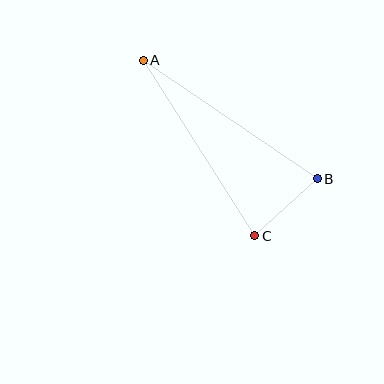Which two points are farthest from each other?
Points A and B are farthest from each other.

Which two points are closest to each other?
Points B and C are closest to each other.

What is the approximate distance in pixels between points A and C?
The distance between A and C is approximately 208 pixels.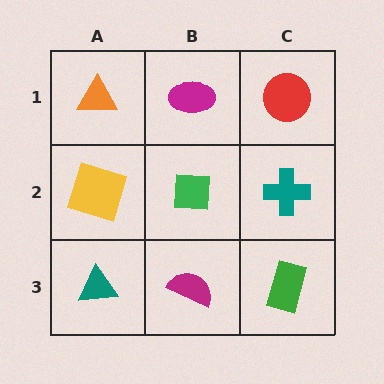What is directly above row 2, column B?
A magenta ellipse.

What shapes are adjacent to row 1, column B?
A green square (row 2, column B), an orange triangle (row 1, column A), a red circle (row 1, column C).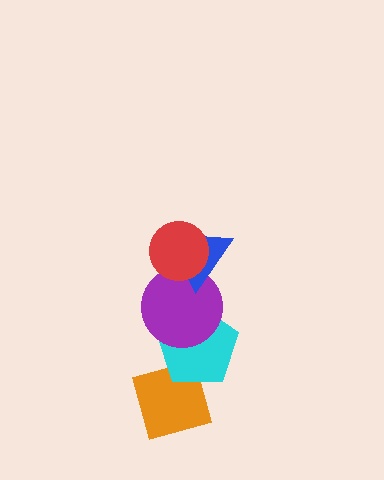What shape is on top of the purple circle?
The blue triangle is on top of the purple circle.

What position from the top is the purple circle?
The purple circle is 3rd from the top.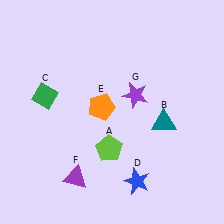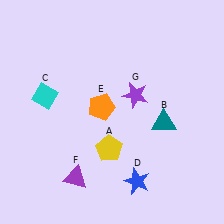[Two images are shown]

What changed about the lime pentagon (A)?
In Image 1, A is lime. In Image 2, it changed to yellow.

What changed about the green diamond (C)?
In Image 1, C is green. In Image 2, it changed to cyan.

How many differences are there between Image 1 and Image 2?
There are 2 differences between the two images.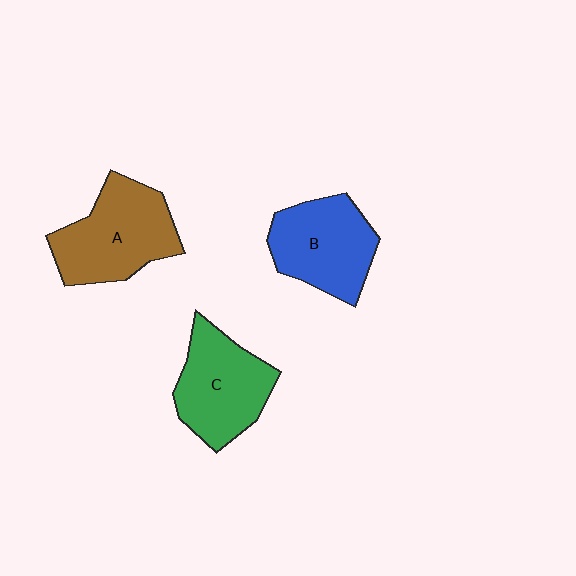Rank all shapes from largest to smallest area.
From largest to smallest: A (brown), C (green), B (blue).